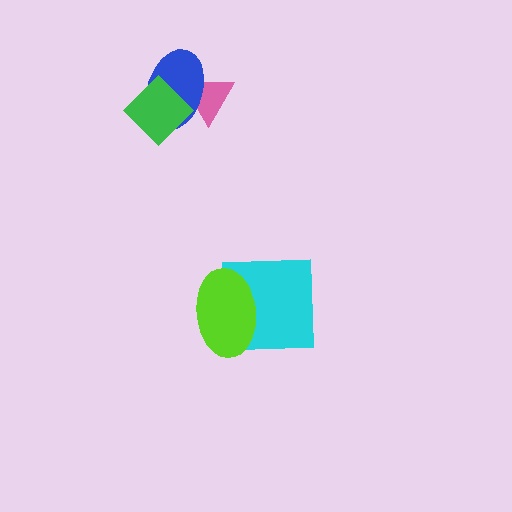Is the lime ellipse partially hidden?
No, no other shape covers it.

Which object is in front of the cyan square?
The lime ellipse is in front of the cyan square.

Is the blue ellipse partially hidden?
Yes, it is partially covered by another shape.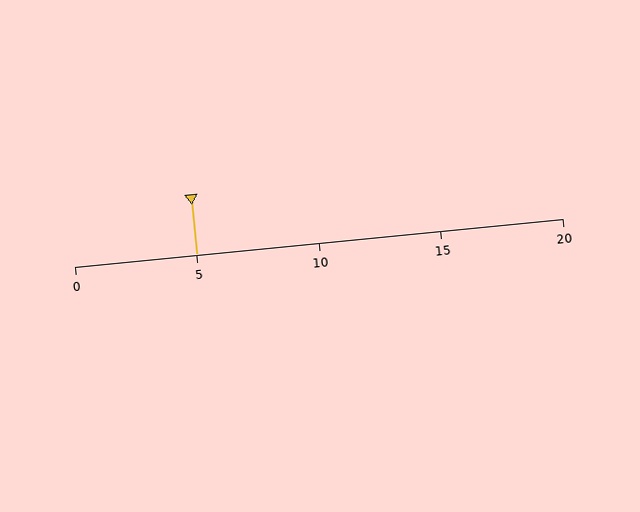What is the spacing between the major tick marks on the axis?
The major ticks are spaced 5 apart.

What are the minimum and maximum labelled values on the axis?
The axis runs from 0 to 20.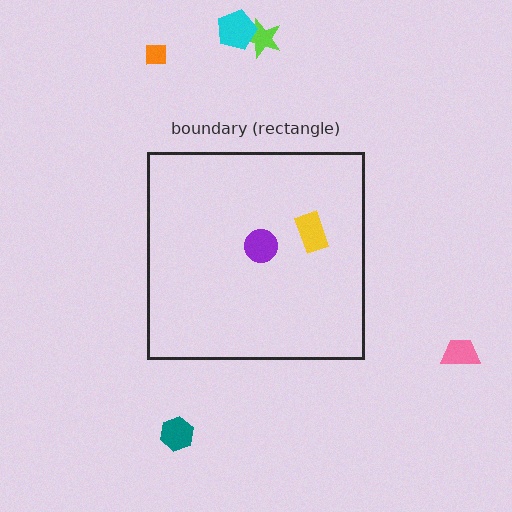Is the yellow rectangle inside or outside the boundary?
Inside.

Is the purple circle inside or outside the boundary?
Inside.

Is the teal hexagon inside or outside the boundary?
Outside.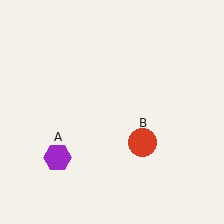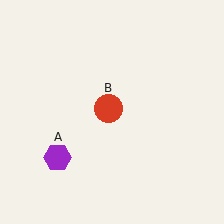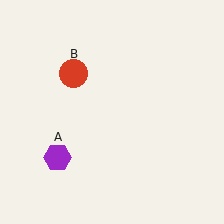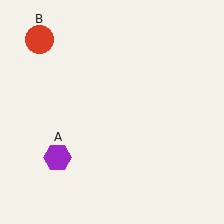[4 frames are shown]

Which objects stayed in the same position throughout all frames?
Purple hexagon (object A) remained stationary.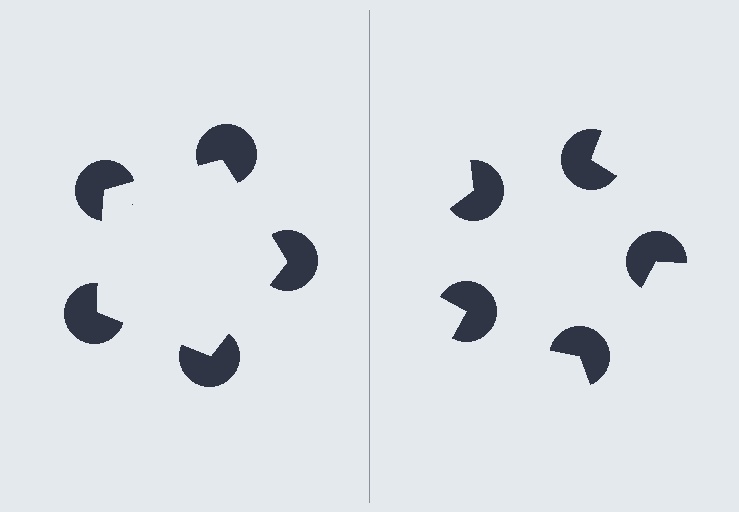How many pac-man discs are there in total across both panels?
10 — 5 on each side.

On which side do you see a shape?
An illusory pentagon appears on the left side. On the right side the wedge cuts are rotated, so no coherent shape forms.